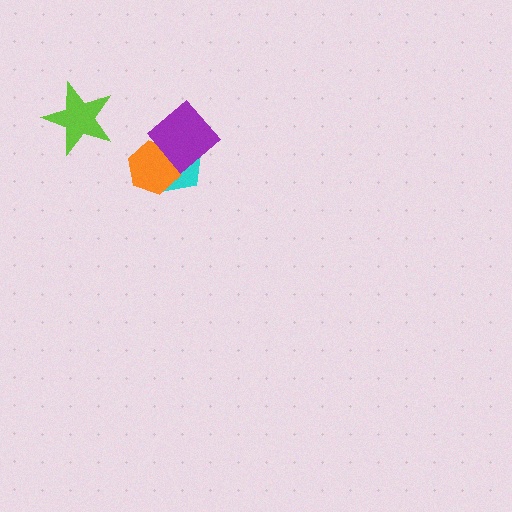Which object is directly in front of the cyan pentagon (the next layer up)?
The orange hexagon is directly in front of the cyan pentagon.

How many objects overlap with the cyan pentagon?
2 objects overlap with the cyan pentagon.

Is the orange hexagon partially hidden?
Yes, it is partially covered by another shape.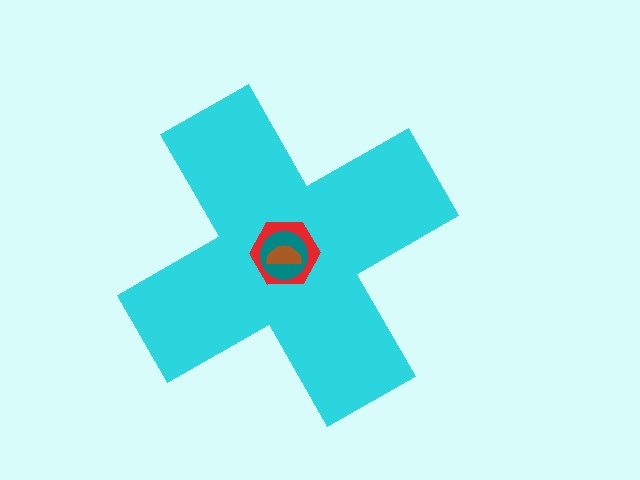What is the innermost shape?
The brown semicircle.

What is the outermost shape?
The cyan cross.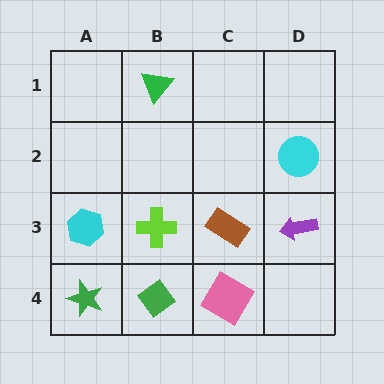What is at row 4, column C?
A pink square.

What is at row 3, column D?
A purple arrow.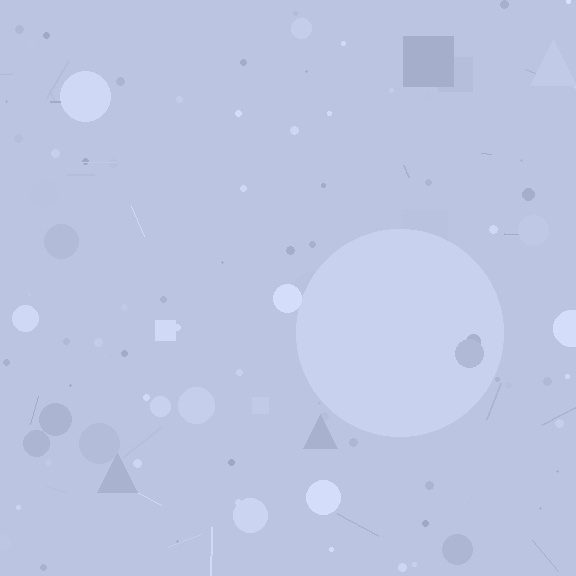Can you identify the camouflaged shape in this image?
The camouflaged shape is a circle.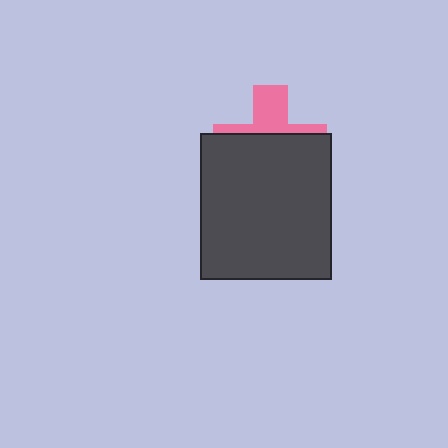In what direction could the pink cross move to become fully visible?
The pink cross could move up. That would shift it out from behind the dark gray rectangle entirely.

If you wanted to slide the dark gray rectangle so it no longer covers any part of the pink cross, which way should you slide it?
Slide it down — that is the most direct way to separate the two shapes.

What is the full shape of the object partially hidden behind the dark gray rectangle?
The partially hidden object is a pink cross.